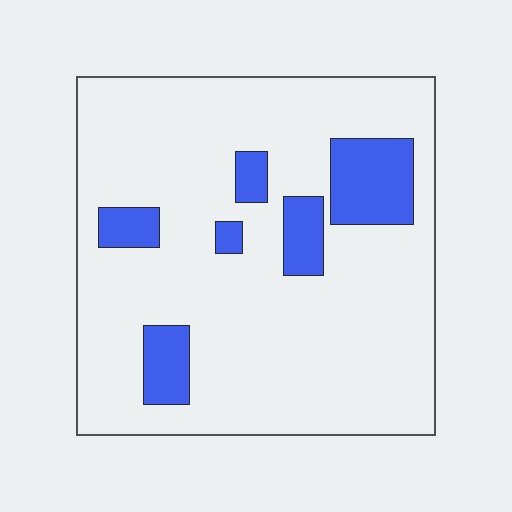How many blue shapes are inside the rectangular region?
6.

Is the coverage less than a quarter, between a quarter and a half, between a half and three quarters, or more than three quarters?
Less than a quarter.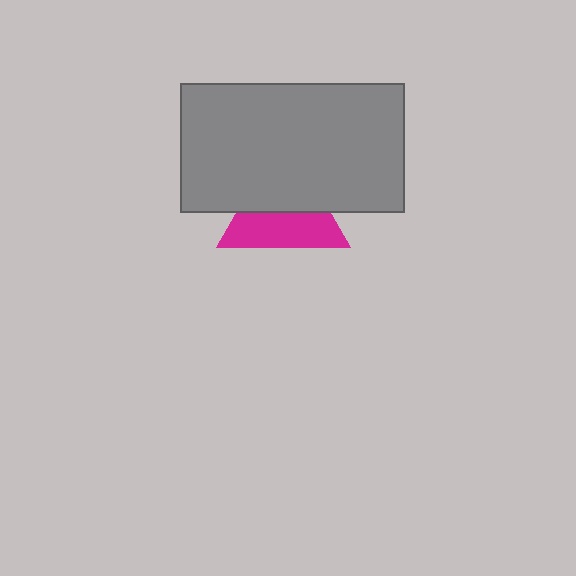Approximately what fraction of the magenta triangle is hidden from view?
Roughly 50% of the magenta triangle is hidden behind the gray rectangle.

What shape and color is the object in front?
The object in front is a gray rectangle.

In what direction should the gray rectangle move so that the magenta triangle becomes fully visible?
The gray rectangle should move up. That is the shortest direction to clear the overlap and leave the magenta triangle fully visible.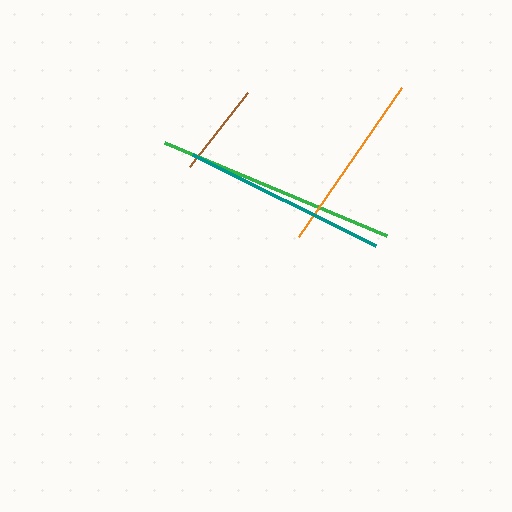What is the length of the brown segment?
The brown segment is approximately 94 pixels long.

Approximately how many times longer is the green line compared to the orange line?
The green line is approximately 1.3 times the length of the orange line.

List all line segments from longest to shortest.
From longest to shortest: green, teal, orange, brown.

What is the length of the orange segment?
The orange segment is approximately 181 pixels long.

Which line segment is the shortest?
The brown line is the shortest at approximately 94 pixels.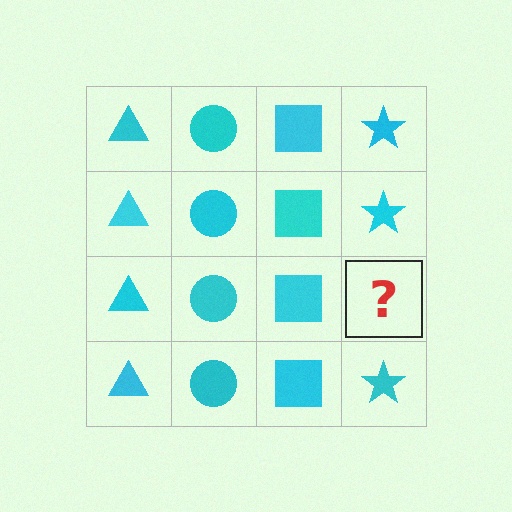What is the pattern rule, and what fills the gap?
The rule is that each column has a consistent shape. The gap should be filled with a cyan star.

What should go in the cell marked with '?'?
The missing cell should contain a cyan star.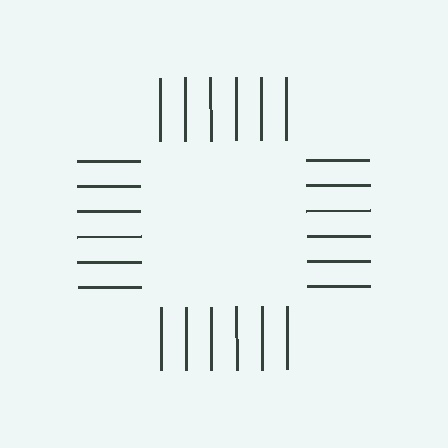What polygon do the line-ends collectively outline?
An illusory square — the line segments terminate on its edges but no continuous stroke is drawn.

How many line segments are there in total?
24 — 6 along each of the 4 edges.